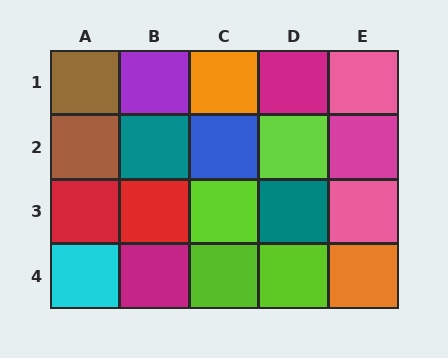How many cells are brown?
2 cells are brown.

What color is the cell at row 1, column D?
Magenta.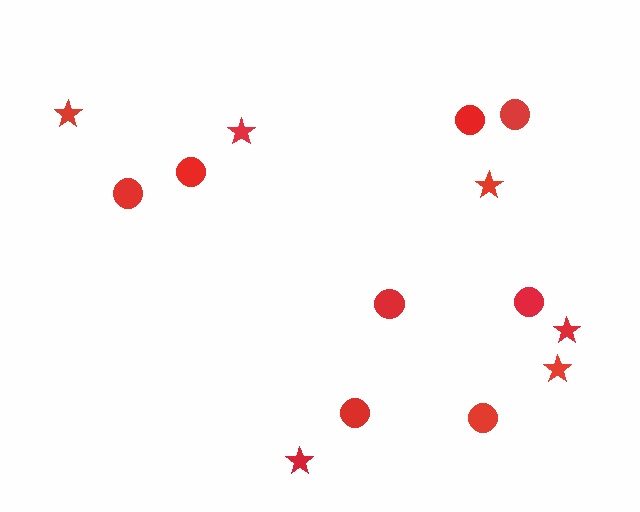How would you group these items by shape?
There are 2 groups: one group of circles (8) and one group of stars (6).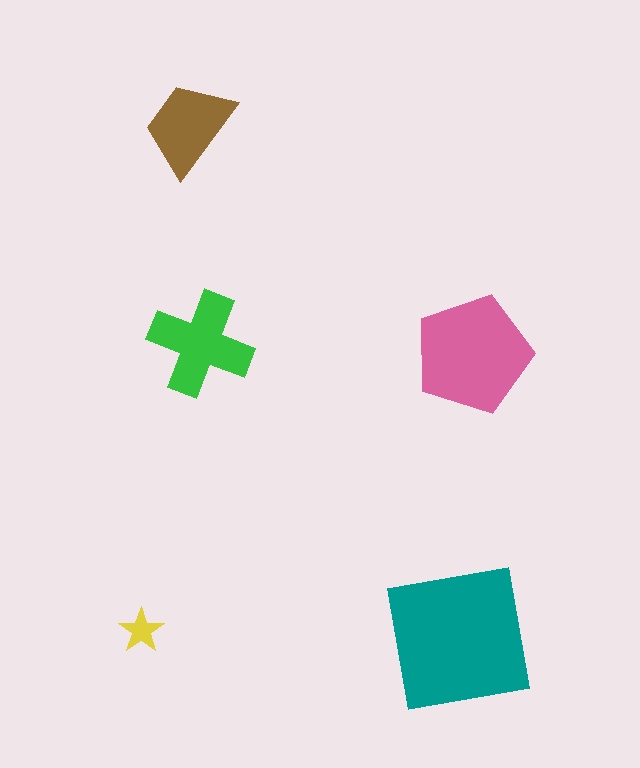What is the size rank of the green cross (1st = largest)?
3rd.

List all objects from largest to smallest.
The teal square, the pink pentagon, the green cross, the brown trapezoid, the yellow star.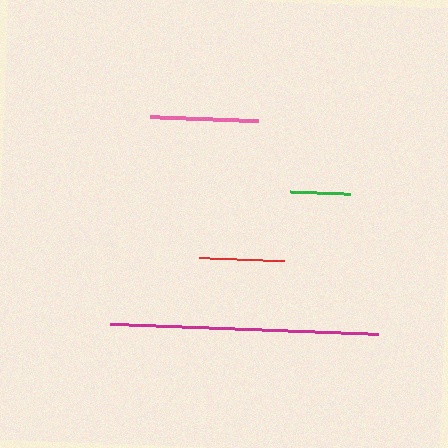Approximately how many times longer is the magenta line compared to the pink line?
The magenta line is approximately 2.5 times the length of the pink line.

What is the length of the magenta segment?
The magenta segment is approximately 267 pixels long.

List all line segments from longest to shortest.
From longest to shortest: magenta, pink, red, green.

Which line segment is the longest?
The magenta line is the longest at approximately 267 pixels.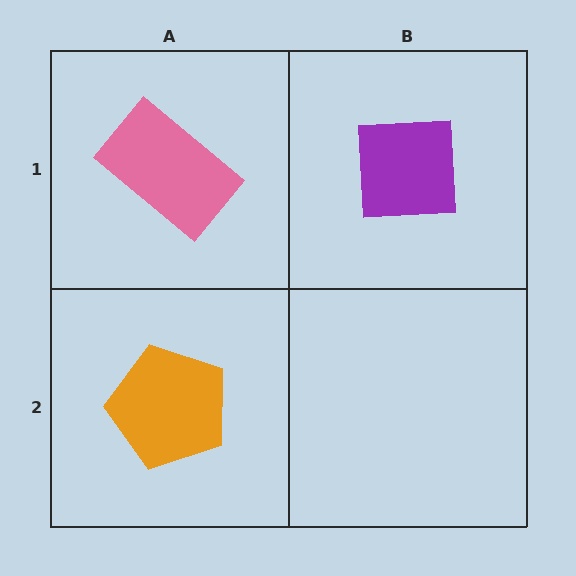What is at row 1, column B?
A purple square.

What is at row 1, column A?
A pink rectangle.